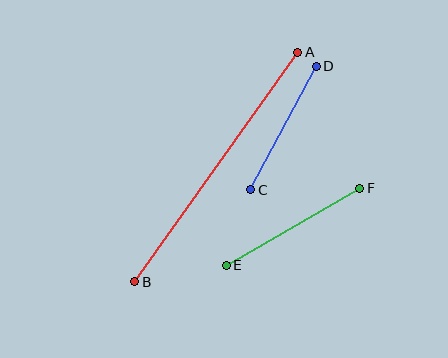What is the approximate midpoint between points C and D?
The midpoint is at approximately (284, 128) pixels.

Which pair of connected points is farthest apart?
Points A and B are farthest apart.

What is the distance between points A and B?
The distance is approximately 282 pixels.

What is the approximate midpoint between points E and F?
The midpoint is at approximately (293, 227) pixels.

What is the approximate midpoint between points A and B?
The midpoint is at approximately (216, 167) pixels.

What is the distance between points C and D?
The distance is approximately 140 pixels.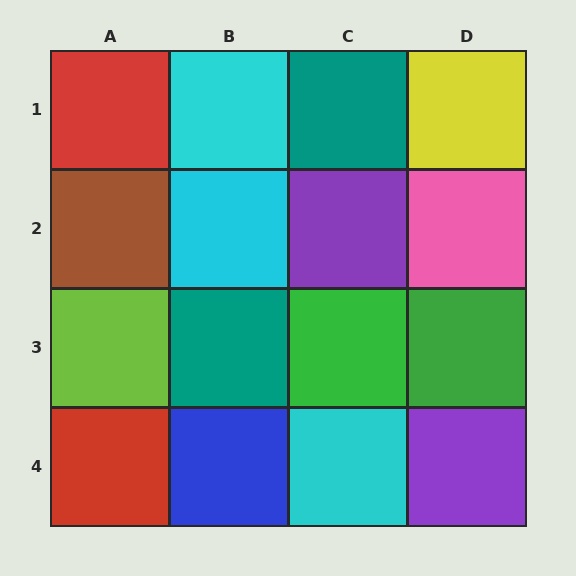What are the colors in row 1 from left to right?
Red, cyan, teal, yellow.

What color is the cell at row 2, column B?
Cyan.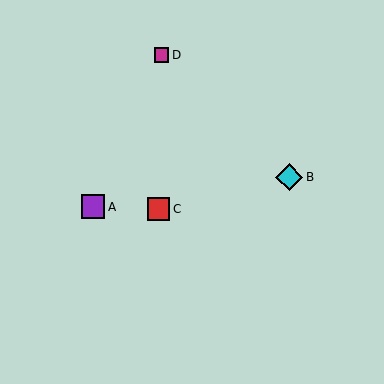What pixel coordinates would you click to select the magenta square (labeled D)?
Click at (162, 55) to select the magenta square D.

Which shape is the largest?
The cyan diamond (labeled B) is the largest.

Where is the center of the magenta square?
The center of the magenta square is at (162, 55).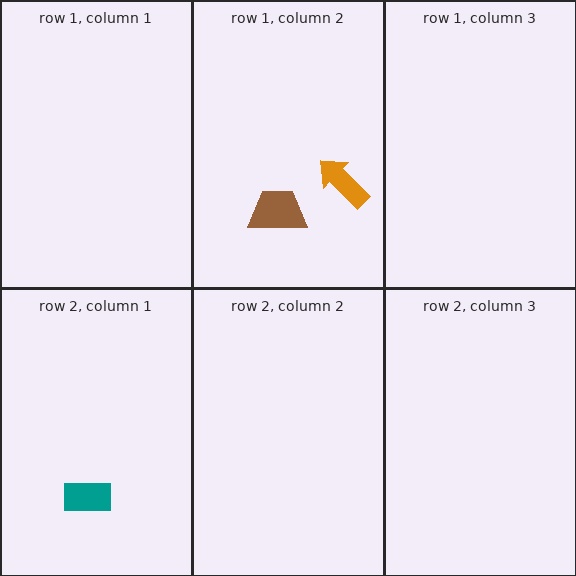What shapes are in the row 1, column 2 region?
The orange arrow, the brown trapezoid.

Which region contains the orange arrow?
The row 1, column 2 region.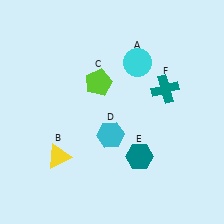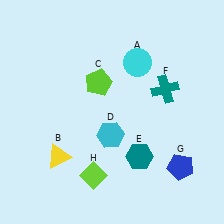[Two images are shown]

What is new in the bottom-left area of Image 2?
A lime diamond (H) was added in the bottom-left area of Image 2.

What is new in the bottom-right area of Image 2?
A blue pentagon (G) was added in the bottom-right area of Image 2.